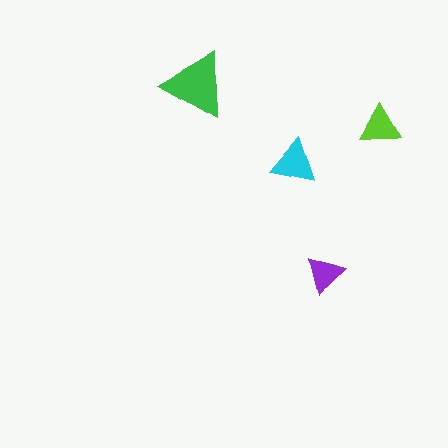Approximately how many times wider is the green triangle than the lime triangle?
About 1.5 times wider.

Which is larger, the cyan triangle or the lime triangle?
The cyan one.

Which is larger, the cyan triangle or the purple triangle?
The cyan one.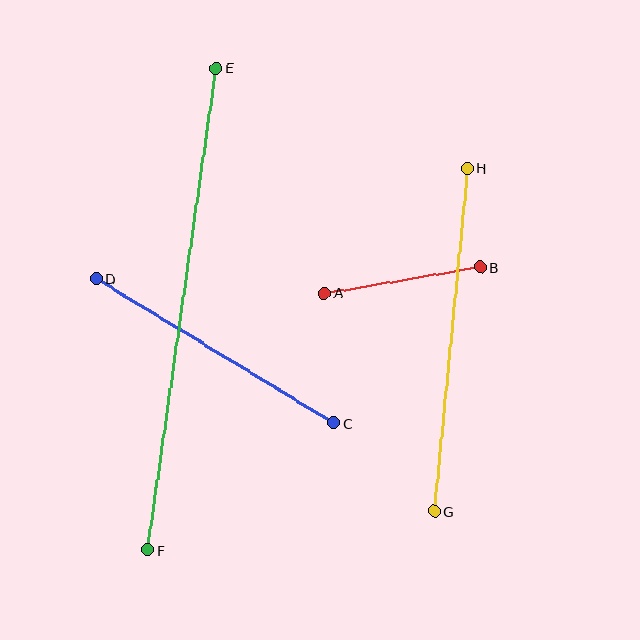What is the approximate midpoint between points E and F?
The midpoint is at approximately (182, 309) pixels.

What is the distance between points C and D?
The distance is approximately 278 pixels.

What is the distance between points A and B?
The distance is approximately 159 pixels.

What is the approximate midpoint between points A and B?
The midpoint is at approximately (402, 280) pixels.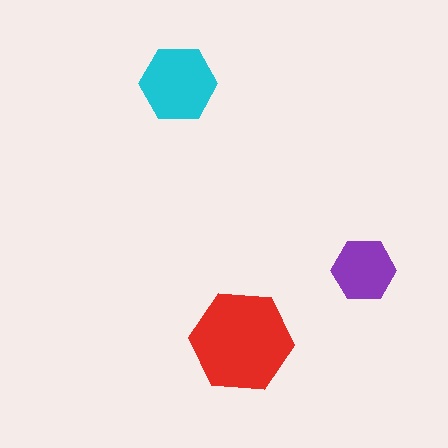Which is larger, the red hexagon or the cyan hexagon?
The red one.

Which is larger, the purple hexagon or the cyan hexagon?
The cyan one.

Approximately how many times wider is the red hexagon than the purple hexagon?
About 1.5 times wider.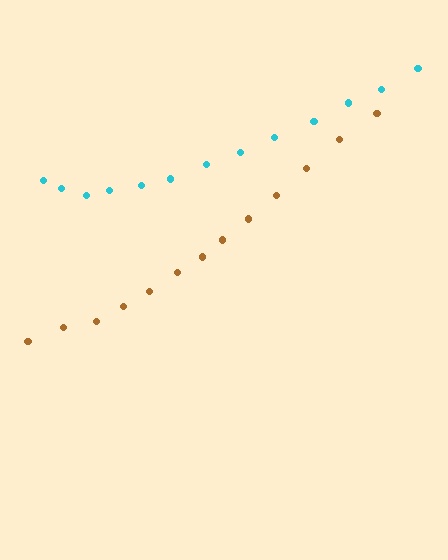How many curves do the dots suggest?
There are 2 distinct paths.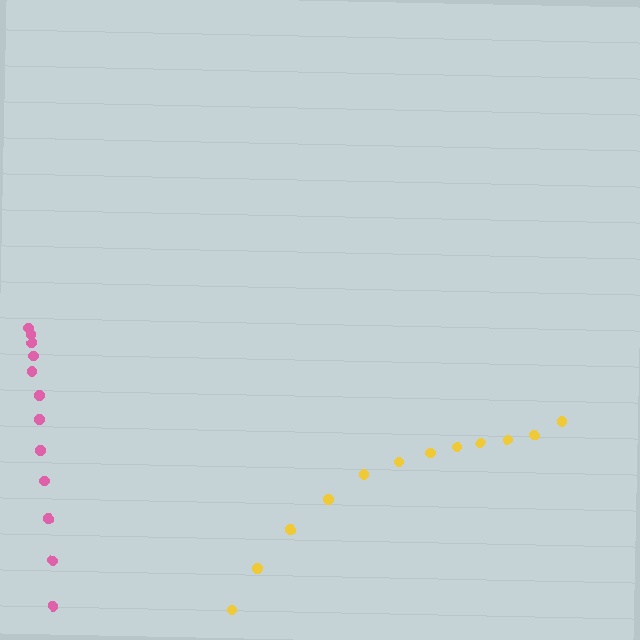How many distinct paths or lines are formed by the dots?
There are 2 distinct paths.